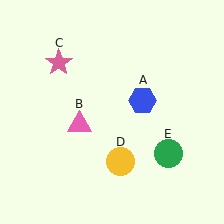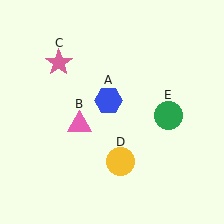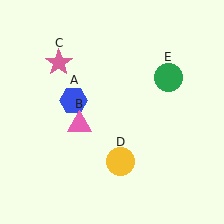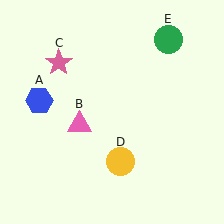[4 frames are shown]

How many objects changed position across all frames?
2 objects changed position: blue hexagon (object A), green circle (object E).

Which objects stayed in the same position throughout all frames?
Pink triangle (object B) and pink star (object C) and yellow circle (object D) remained stationary.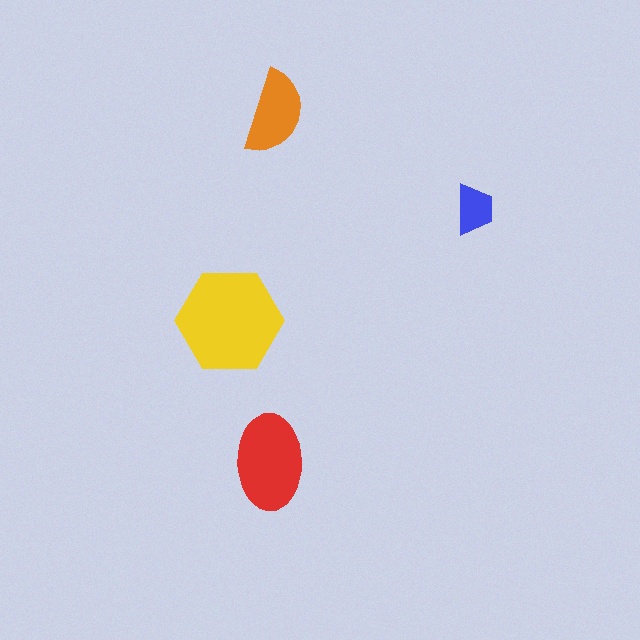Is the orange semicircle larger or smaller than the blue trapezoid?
Larger.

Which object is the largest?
The yellow hexagon.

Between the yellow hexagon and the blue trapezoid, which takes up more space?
The yellow hexagon.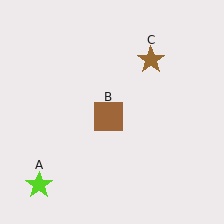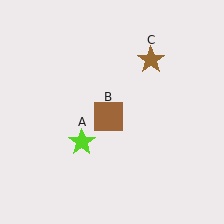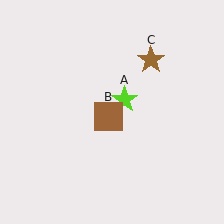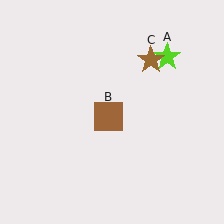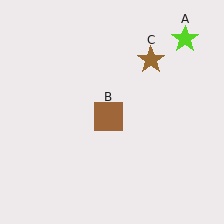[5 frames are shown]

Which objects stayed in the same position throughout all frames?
Brown square (object B) and brown star (object C) remained stationary.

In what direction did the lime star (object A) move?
The lime star (object A) moved up and to the right.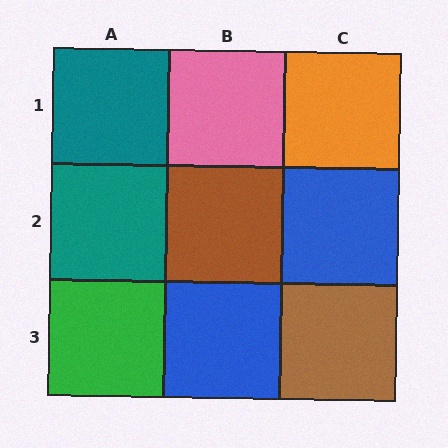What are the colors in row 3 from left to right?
Green, blue, brown.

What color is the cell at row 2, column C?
Blue.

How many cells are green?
1 cell is green.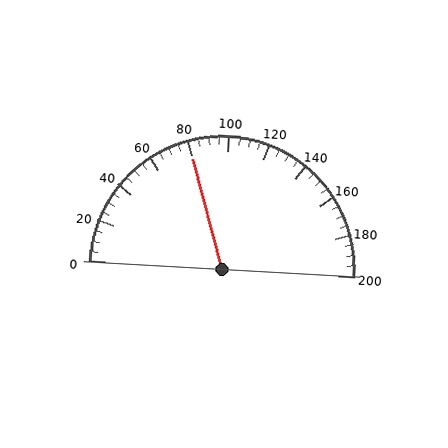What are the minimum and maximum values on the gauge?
The gauge ranges from 0 to 200.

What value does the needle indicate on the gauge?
The needle indicates approximately 80.